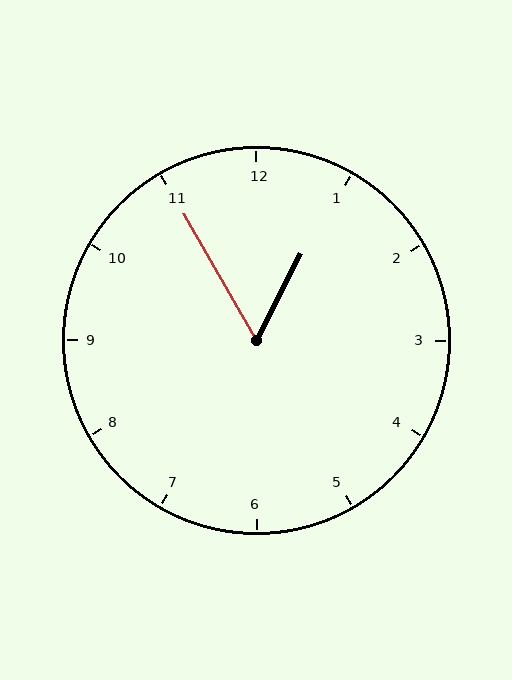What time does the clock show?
12:55.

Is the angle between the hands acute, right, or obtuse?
It is acute.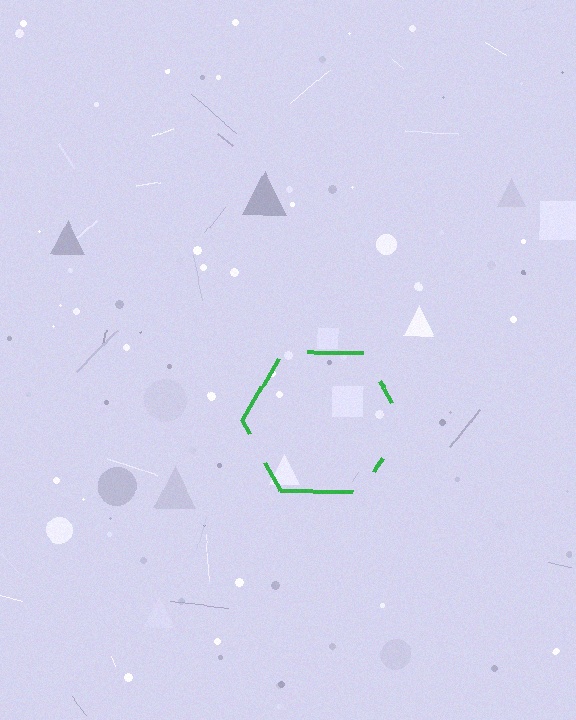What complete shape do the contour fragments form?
The contour fragments form a hexagon.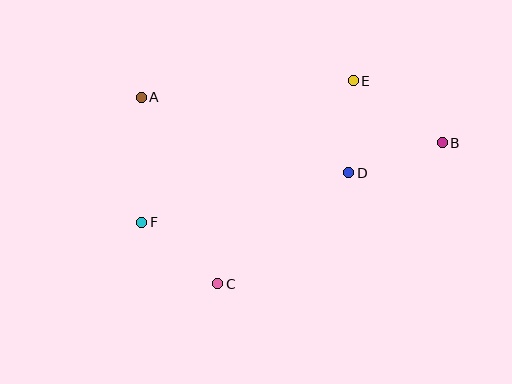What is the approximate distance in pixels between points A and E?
The distance between A and E is approximately 213 pixels.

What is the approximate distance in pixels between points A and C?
The distance between A and C is approximately 202 pixels.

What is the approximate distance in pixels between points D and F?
The distance between D and F is approximately 213 pixels.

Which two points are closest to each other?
Points D and E are closest to each other.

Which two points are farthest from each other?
Points B and F are farthest from each other.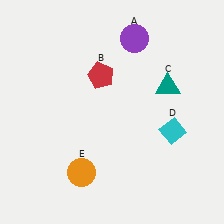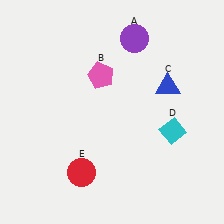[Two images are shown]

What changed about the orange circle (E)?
In Image 1, E is orange. In Image 2, it changed to red.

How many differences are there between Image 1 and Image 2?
There are 3 differences between the two images.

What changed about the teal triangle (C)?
In Image 1, C is teal. In Image 2, it changed to blue.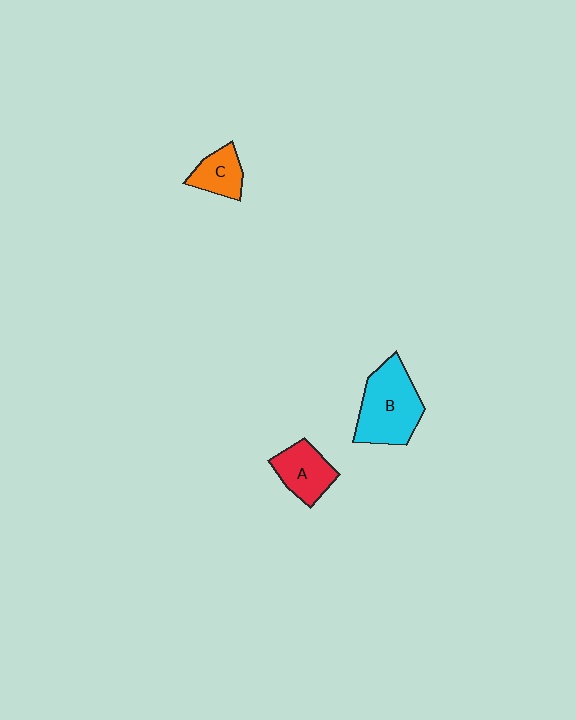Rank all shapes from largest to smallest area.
From largest to smallest: B (cyan), A (red), C (orange).